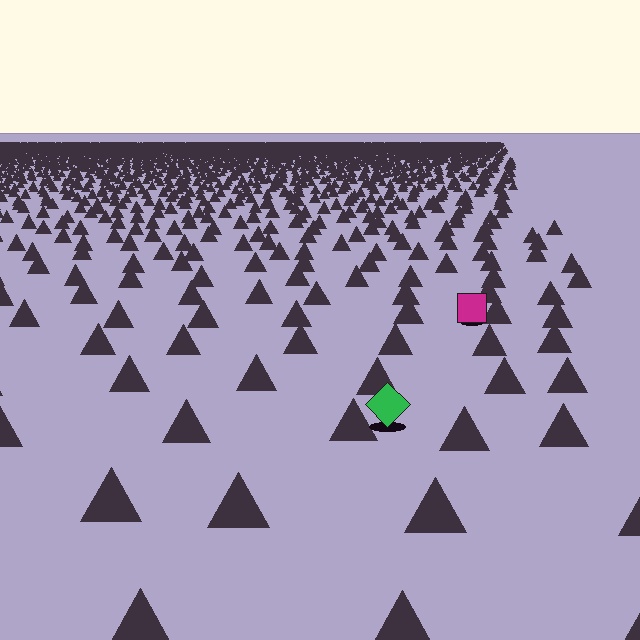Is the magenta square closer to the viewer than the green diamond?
No. The green diamond is closer — you can tell from the texture gradient: the ground texture is coarser near it.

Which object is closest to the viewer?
The green diamond is closest. The texture marks near it are larger and more spread out.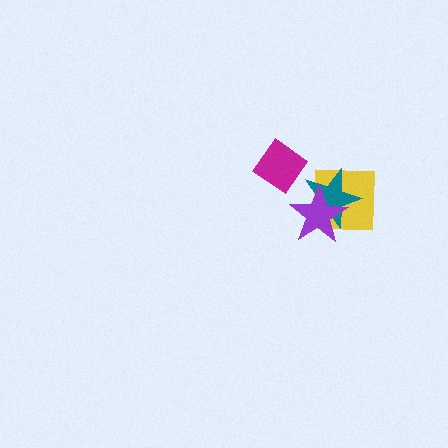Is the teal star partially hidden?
Yes, it is partially covered by another shape.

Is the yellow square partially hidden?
Yes, it is partially covered by another shape.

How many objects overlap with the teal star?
2 objects overlap with the teal star.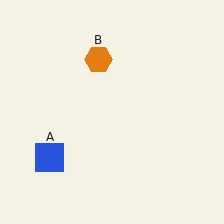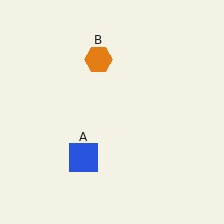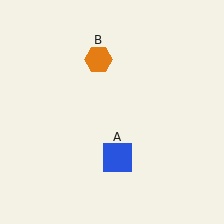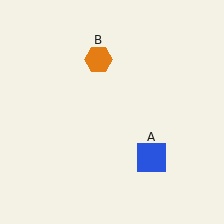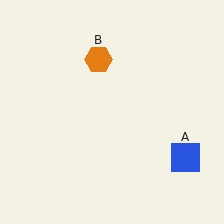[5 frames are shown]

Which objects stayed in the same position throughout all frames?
Orange hexagon (object B) remained stationary.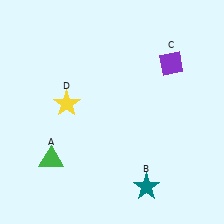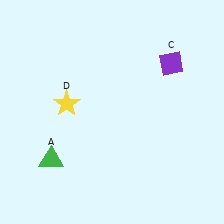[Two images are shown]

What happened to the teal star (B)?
The teal star (B) was removed in Image 2. It was in the bottom-right area of Image 1.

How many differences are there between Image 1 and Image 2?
There is 1 difference between the two images.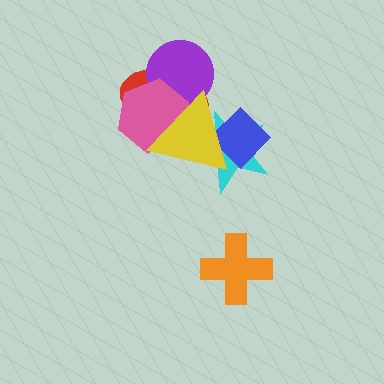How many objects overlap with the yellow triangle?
5 objects overlap with the yellow triangle.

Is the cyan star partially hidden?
Yes, it is partially covered by another shape.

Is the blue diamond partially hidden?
Yes, it is partially covered by another shape.